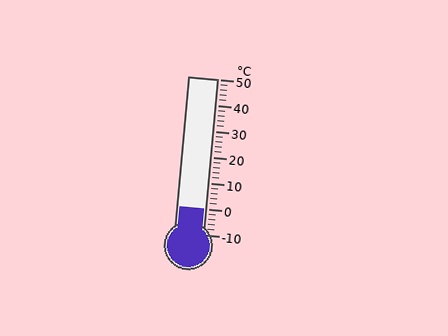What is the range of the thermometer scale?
The thermometer scale ranges from -10°C to 50°C.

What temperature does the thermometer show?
The thermometer shows approximately 0°C.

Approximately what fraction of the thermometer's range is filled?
The thermometer is filled to approximately 15% of its range.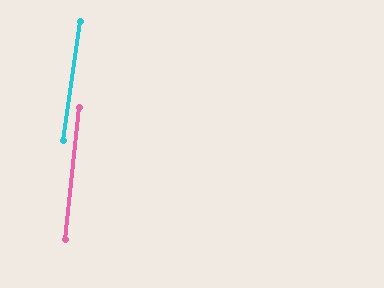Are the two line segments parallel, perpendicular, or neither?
Parallel — their directions differ by only 1.5°.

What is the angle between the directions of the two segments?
Approximately 2 degrees.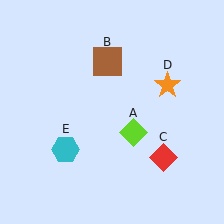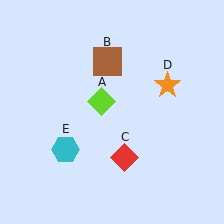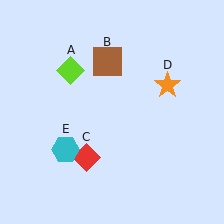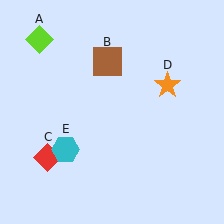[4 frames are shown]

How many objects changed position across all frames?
2 objects changed position: lime diamond (object A), red diamond (object C).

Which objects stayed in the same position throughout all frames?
Brown square (object B) and orange star (object D) and cyan hexagon (object E) remained stationary.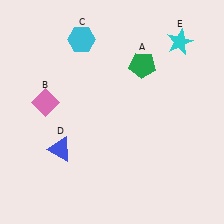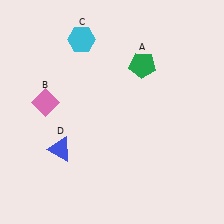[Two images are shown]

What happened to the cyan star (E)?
The cyan star (E) was removed in Image 2. It was in the top-right area of Image 1.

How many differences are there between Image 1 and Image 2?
There is 1 difference between the two images.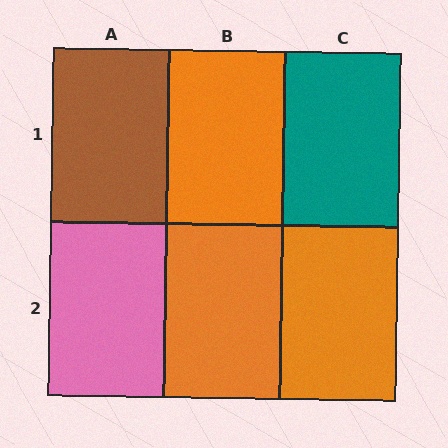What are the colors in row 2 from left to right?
Pink, orange, orange.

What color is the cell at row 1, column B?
Orange.